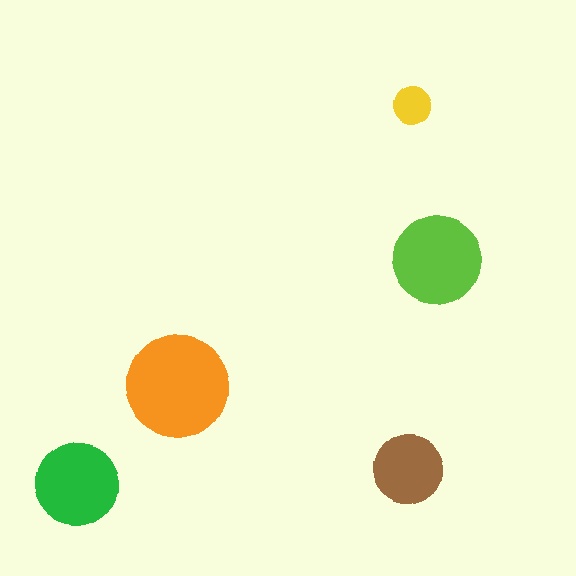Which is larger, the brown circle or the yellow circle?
The brown one.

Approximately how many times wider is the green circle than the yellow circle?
About 2 times wider.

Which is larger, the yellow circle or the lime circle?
The lime one.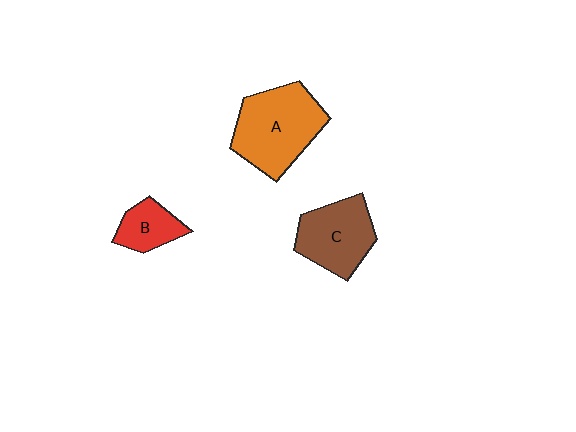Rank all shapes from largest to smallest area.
From largest to smallest: A (orange), C (brown), B (red).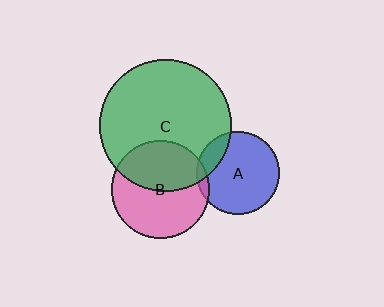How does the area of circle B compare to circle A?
Approximately 1.4 times.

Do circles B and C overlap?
Yes.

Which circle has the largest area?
Circle C (green).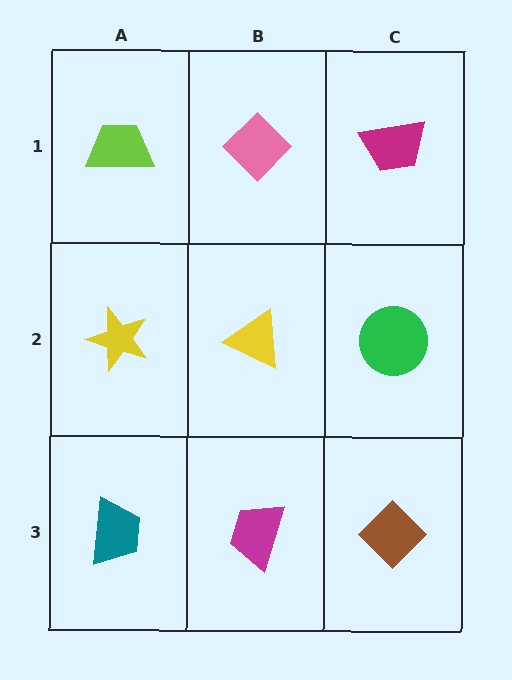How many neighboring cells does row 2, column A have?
3.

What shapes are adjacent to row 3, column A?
A yellow star (row 2, column A), a magenta trapezoid (row 3, column B).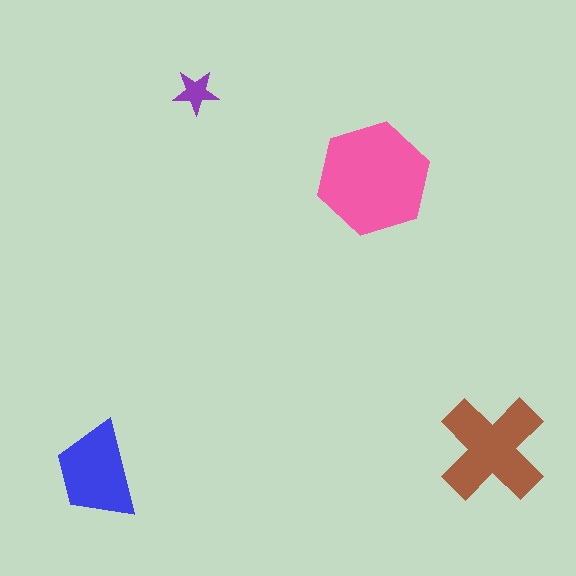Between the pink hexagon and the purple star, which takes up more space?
The pink hexagon.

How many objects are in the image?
There are 4 objects in the image.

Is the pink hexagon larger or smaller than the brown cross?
Larger.